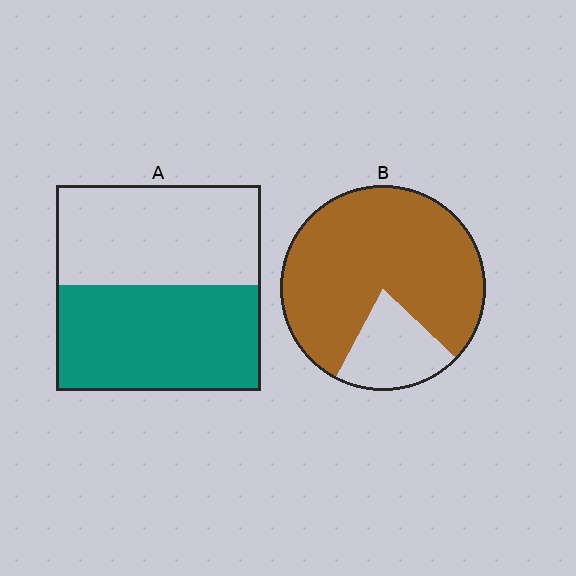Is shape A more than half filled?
Roughly half.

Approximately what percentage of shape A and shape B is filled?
A is approximately 50% and B is approximately 80%.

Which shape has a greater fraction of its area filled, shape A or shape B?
Shape B.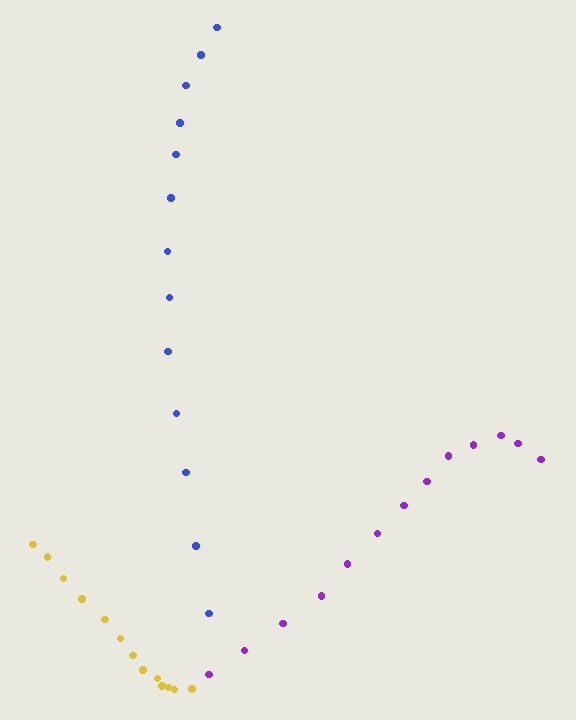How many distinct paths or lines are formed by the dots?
There are 3 distinct paths.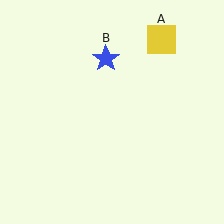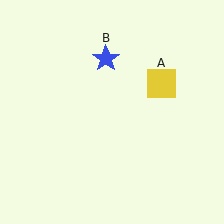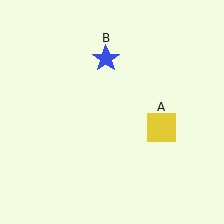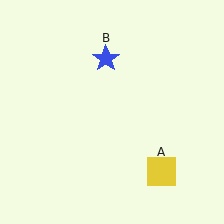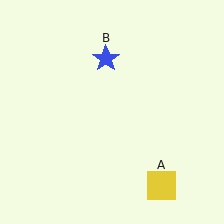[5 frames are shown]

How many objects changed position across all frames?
1 object changed position: yellow square (object A).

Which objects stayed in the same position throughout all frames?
Blue star (object B) remained stationary.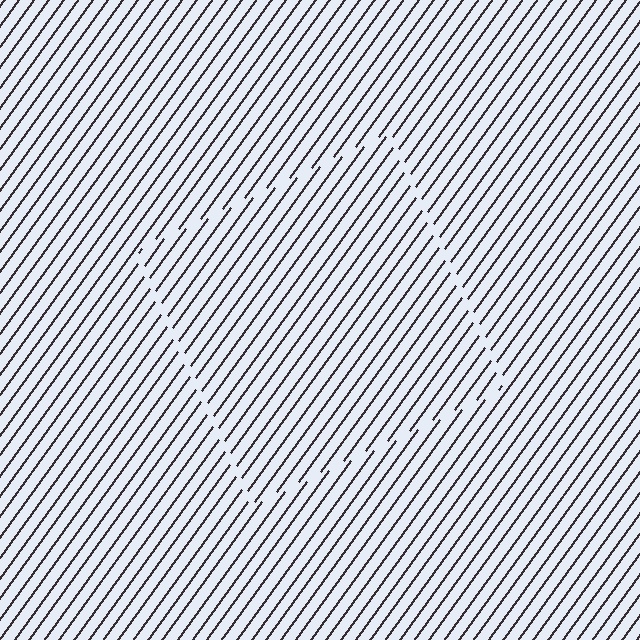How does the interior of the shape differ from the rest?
The interior of the shape contains the same grating, shifted by half a period — the contour is defined by the phase discontinuity where line-ends from the inner and outer gratings abut.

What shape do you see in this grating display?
An illusory square. The interior of the shape contains the same grating, shifted by half a period — the contour is defined by the phase discontinuity where line-ends from the inner and outer gratings abut.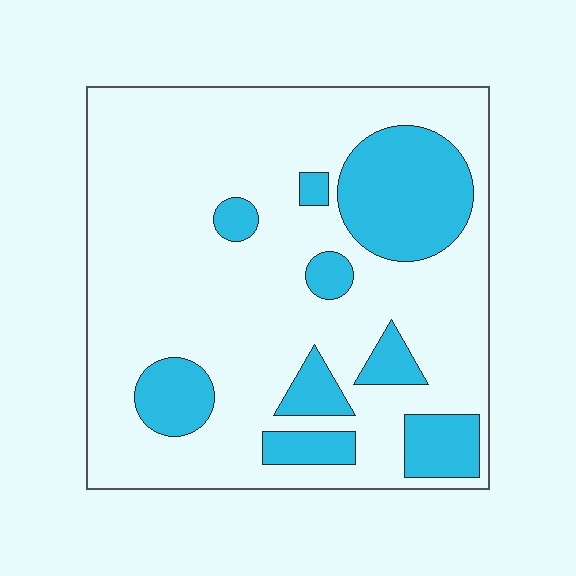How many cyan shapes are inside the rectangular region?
9.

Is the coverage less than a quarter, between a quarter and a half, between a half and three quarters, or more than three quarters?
Less than a quarter.